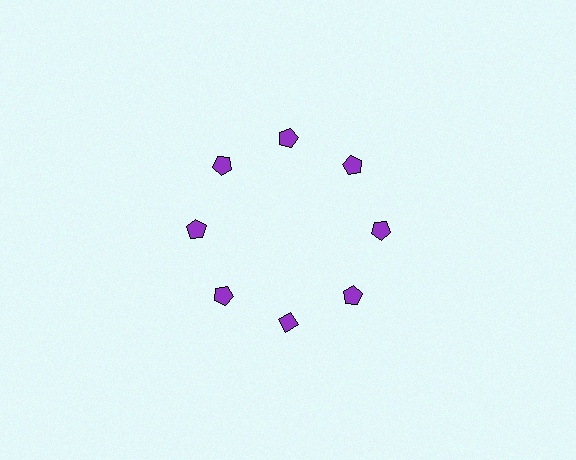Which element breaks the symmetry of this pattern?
The purple diamond at roughly the 6 o'clock position breaks the symmetry. All other shapes are purple pentagons.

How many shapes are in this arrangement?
There are 8 shapes arranged in a ring pattern.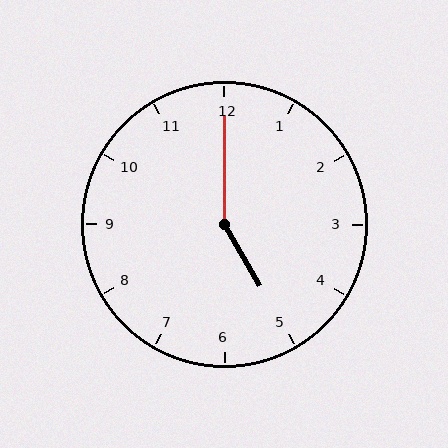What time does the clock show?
5:00.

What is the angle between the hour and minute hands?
Approximately 150 degrees.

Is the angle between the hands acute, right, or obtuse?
It is obtuse.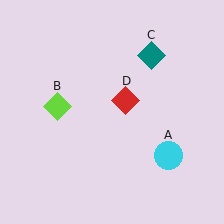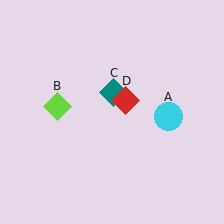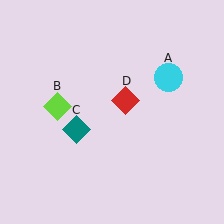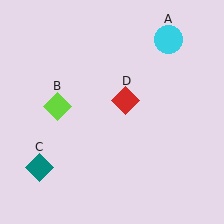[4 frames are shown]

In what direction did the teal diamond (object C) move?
The teal diamond (object C) moved down and to the left.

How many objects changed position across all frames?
2 objects changed position: cyan circle (object A), teal diamond (object C).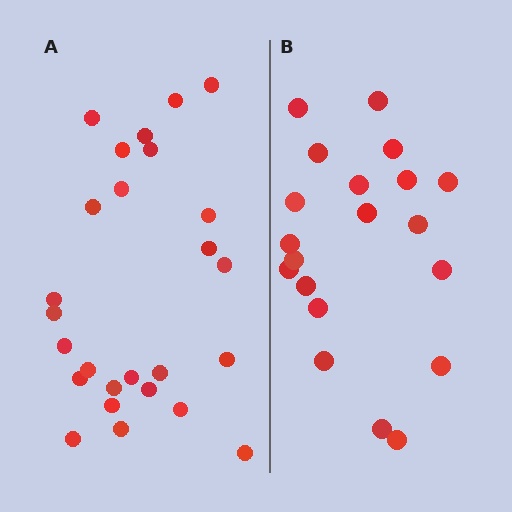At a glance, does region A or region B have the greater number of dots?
Region A (the left region) has more dots.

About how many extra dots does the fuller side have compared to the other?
Region A has about 6 more dots than region B.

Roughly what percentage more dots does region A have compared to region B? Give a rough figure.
About 30% more.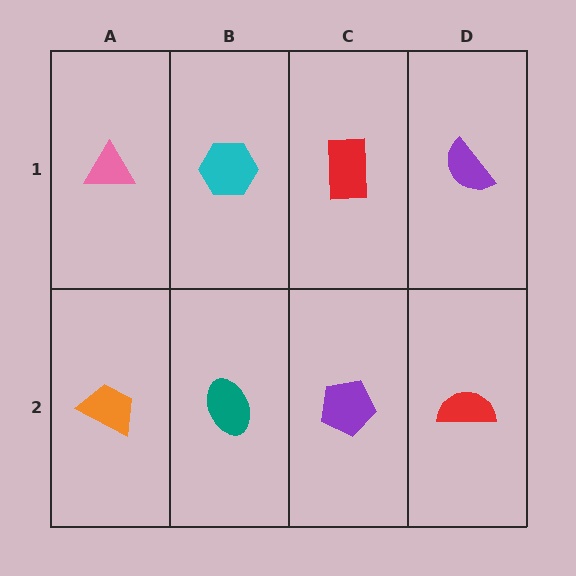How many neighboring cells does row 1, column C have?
3.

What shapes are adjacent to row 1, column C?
A purple pentagon (row 2, column C), a cyan hexagon (row 1, column B), a purple semicircle (row 1, column D).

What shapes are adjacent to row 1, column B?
A teal ellipse (row 2, column B), a pink triangle (row 1, column A), a red rectangle (row 1, column C).